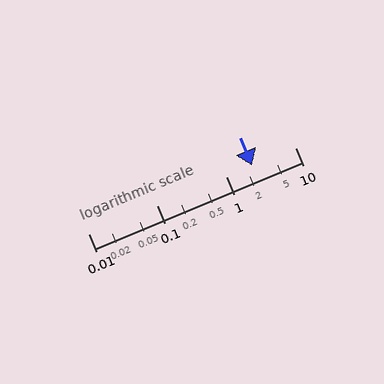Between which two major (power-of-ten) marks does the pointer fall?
The pointer is between 1 and 10.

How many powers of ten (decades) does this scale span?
The scale spans 3 decades, from 0.01 to 10.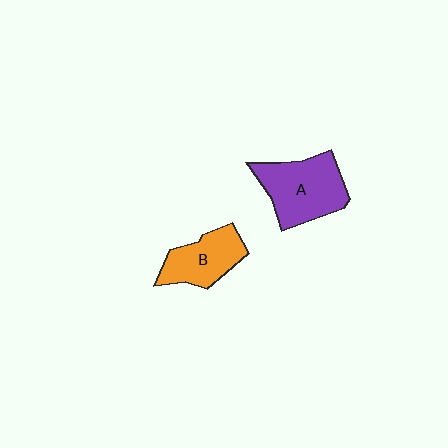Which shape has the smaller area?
Shape B (orange).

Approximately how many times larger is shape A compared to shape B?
Approximately 1.4 times.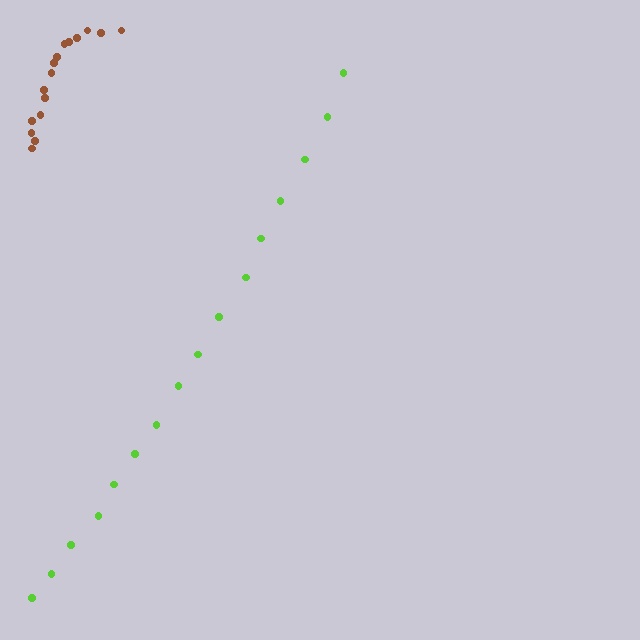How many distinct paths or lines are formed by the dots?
There are 2 distinct paths.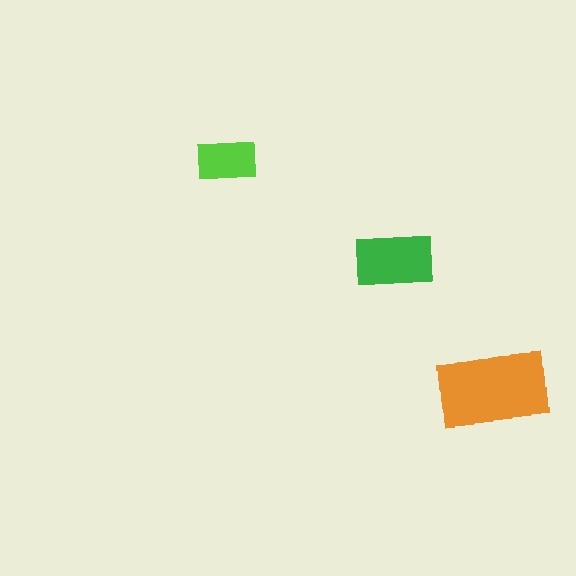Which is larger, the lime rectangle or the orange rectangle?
The orange one.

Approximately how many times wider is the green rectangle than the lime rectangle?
About 1.5 times wider.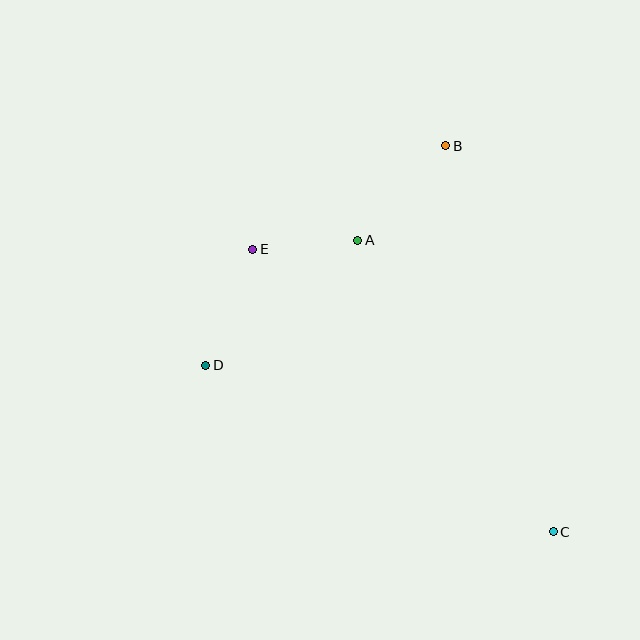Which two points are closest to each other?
Points A and E are closest to each other.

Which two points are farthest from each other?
Points C and E are farthest from each other.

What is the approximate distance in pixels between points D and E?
The distance between D and E is approximately 125 pixels.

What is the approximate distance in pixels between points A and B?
The distance between A and B is approximately 129 pixels.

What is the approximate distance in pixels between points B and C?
The distance between B and C is approximately 400 pixels.